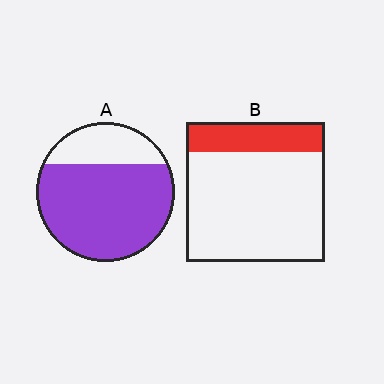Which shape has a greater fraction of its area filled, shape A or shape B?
Shape A.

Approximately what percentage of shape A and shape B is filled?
A is approximately 75% and B is approximately 20%.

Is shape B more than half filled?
No.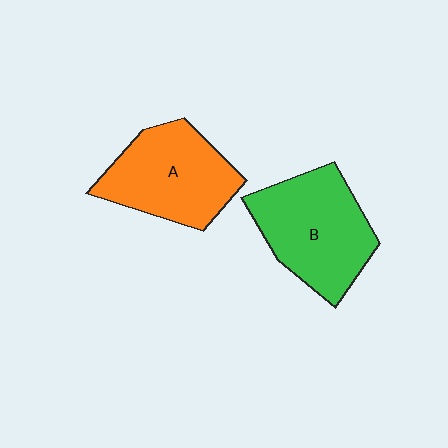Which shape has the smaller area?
Shape A (orange).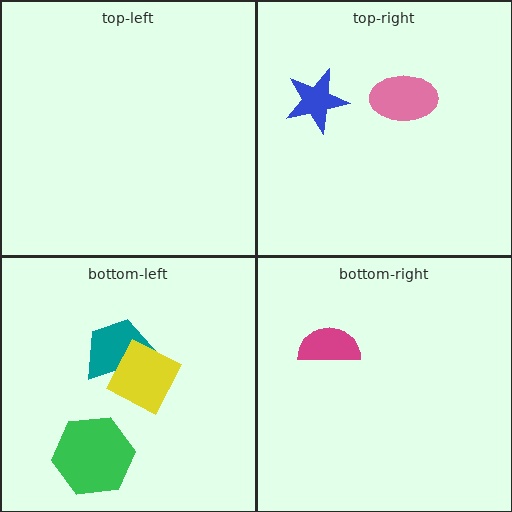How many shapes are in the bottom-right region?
1.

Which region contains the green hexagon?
The bottom-left region.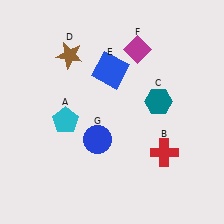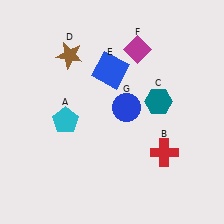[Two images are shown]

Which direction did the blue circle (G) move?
The blue circle (G) moved up.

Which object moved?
The blue circle (G) moved up.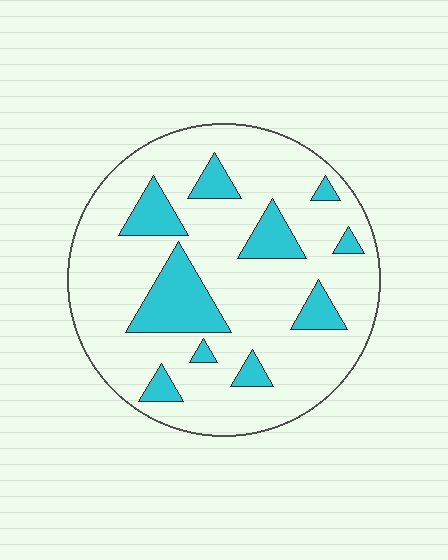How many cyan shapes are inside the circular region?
10.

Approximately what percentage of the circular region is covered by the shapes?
Approximately 20%.